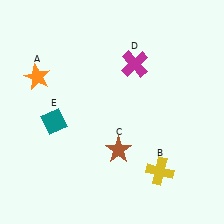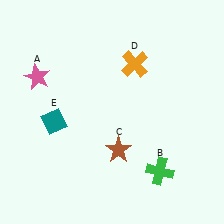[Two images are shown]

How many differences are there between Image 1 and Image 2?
There are 3 differences between the two images.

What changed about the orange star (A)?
In Image 1, A is orange. In Image 2, it changed to pink.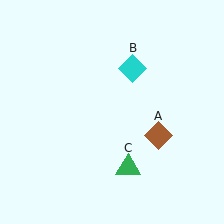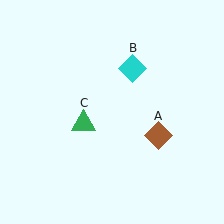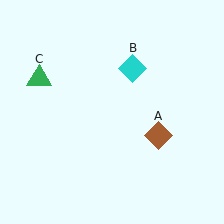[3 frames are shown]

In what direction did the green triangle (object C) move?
The green triangle (object C) moved up and to the left.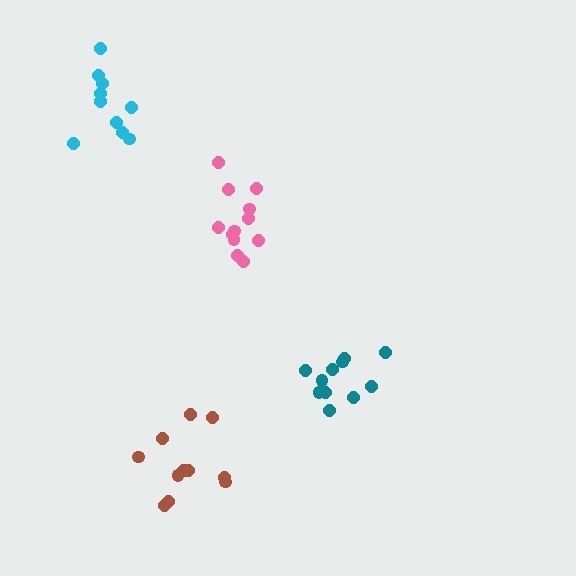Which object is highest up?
The cyan cluster is topmost.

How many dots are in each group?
Group 1: 11 dots, Group 2: 12 dots, Group 3: 10 dots, Group 4: 11 dots (44 total).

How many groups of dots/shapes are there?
There are 4 groups.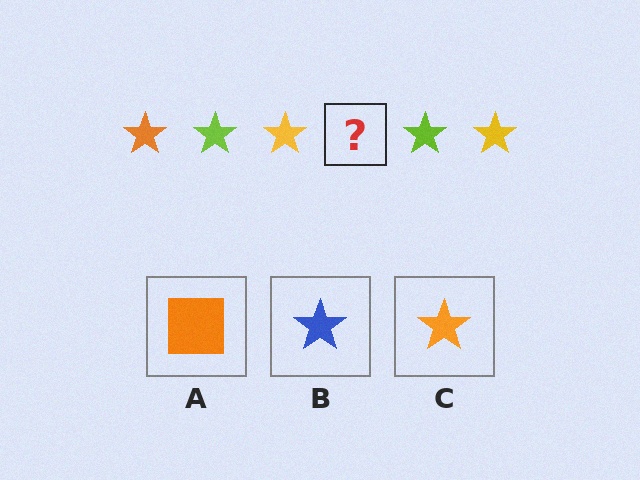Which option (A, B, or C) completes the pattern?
C.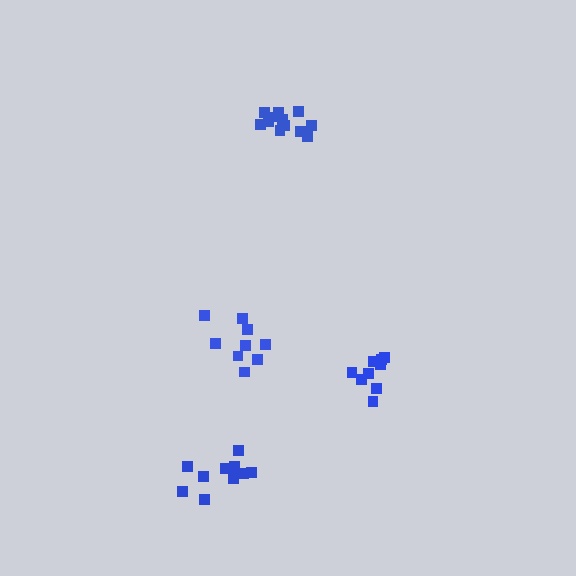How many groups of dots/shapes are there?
There are 4 groups.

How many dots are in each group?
Group 1: 9 dots, Group 2: 12 dots, Group 3: 9 dots, Group 4: 12 dots (42 total).